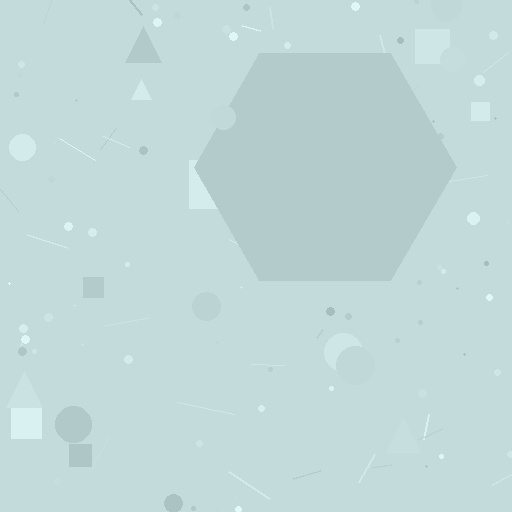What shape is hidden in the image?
A hexagon is hidden in the image.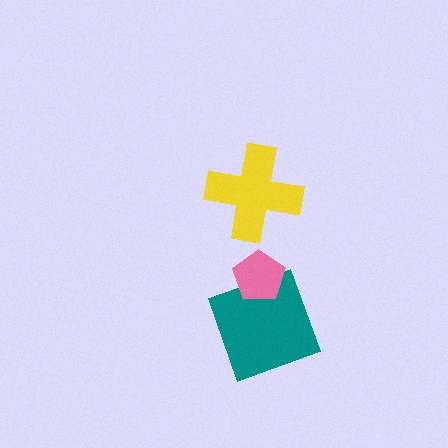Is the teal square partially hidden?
Yes, it is partially covered by another shape.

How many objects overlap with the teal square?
1 object overlaps with the teal square.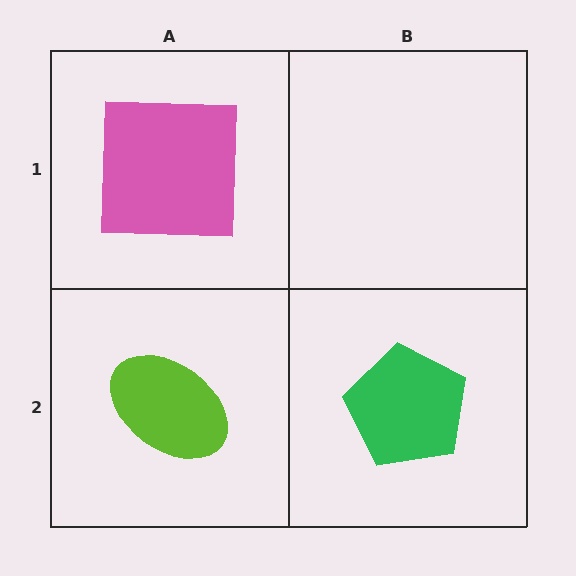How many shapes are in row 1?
1 shape.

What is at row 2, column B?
A green pentagon.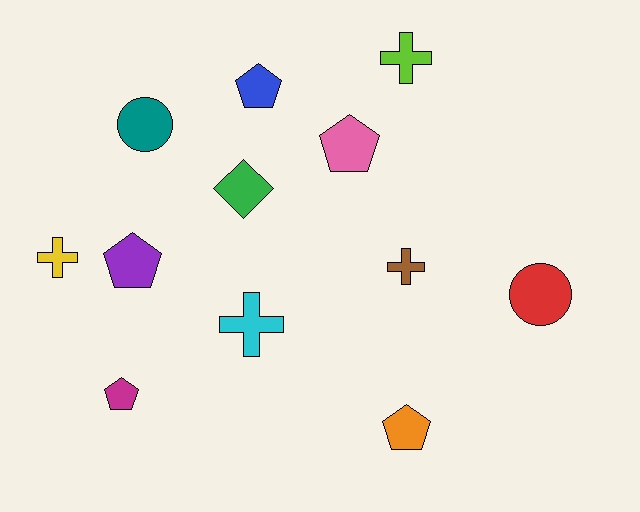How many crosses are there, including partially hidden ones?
There are 4 crosses.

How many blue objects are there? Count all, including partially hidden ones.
There is 1 blue object.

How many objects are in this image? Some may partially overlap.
There are 12 objects.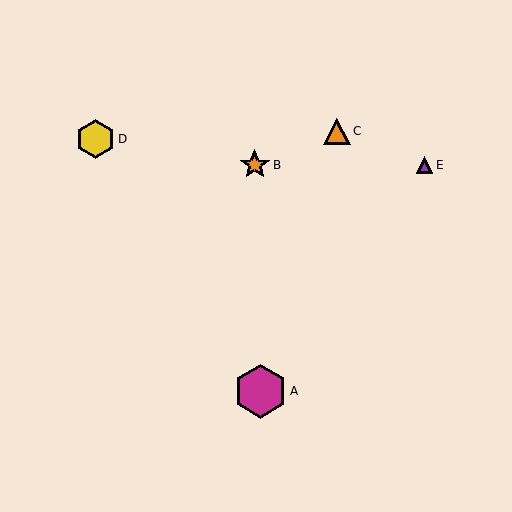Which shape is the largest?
The magenta hexagon (labeled A) is the largest.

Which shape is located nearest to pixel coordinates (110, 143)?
The yellow hexagon (labeled D) at (96, 139) is nearest to that location.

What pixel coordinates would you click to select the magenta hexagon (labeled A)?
Click at (261, 391) to select the magenta hexagon A.